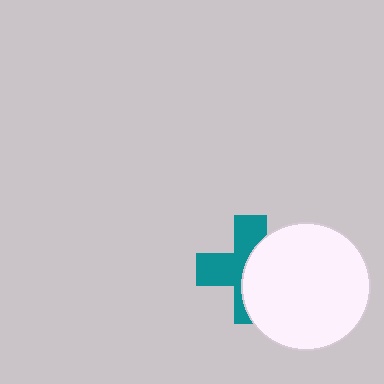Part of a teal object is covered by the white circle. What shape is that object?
It is a cross.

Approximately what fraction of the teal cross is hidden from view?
Roughly 49% of the teal cross is hidden behind the white circle.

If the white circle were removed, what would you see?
You would see the complete teal cross.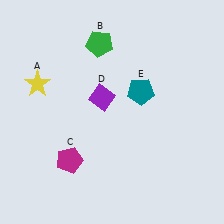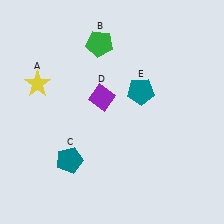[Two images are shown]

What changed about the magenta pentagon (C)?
In Image 1, C is magenta. In Image 2, it changed to teal.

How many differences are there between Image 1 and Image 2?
There is 1 difference between the two images.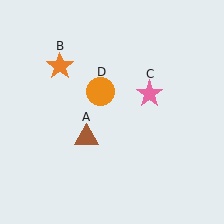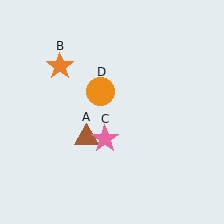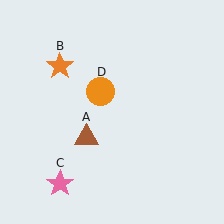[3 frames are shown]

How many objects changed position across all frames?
1 object changed position: pink star (object C).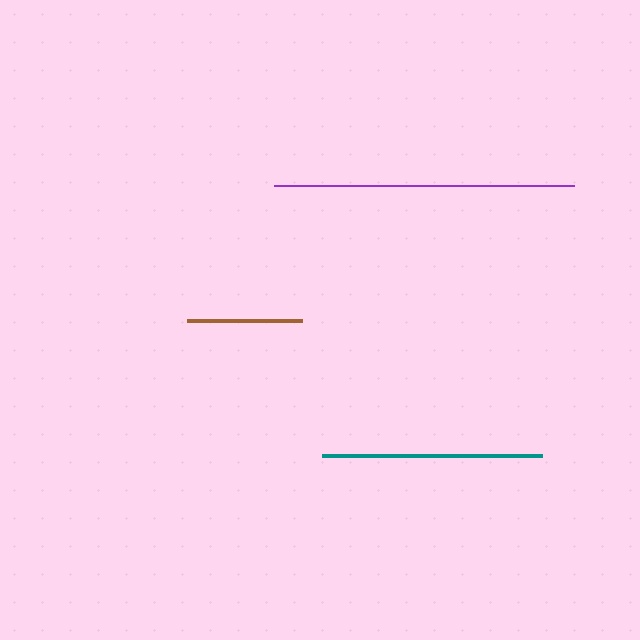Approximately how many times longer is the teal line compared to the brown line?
The teal line is approximately 1.9 times the length of the brown line.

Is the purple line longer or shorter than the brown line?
The purple line is longer than the brown line.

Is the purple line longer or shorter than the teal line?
The purple line is longer than the teal line.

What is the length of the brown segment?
The brown segment is approximately 115 pixels long.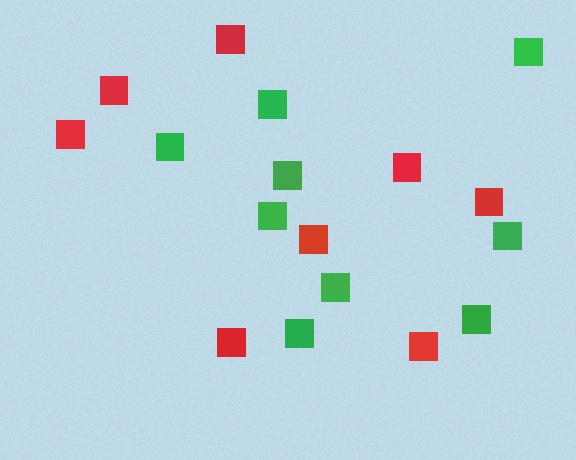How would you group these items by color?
There are 2 groups: one group of green squares (9) and one group of red squares (8).